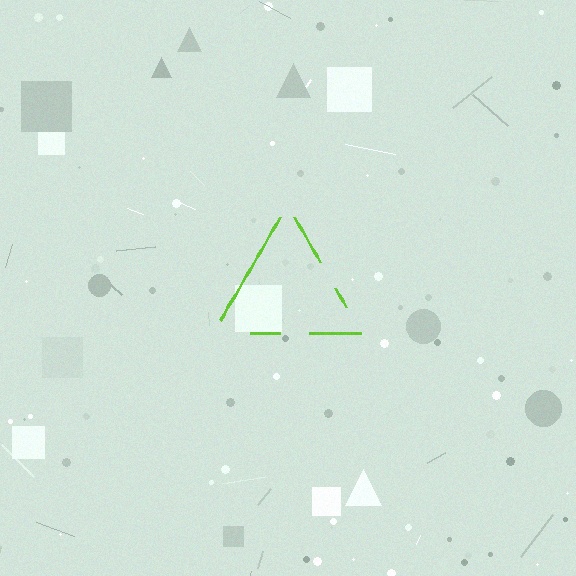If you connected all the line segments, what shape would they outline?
They would outline a triangle.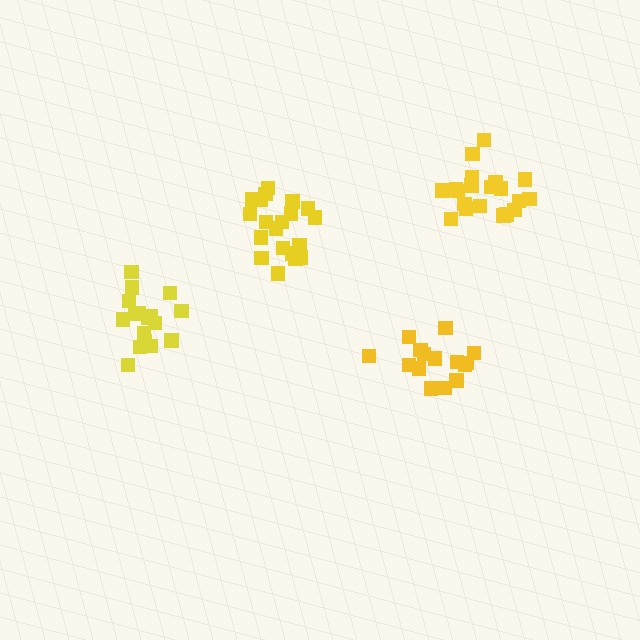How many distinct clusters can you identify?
There are 4 distinct clusters.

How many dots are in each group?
Group 1: 17 dots, Group 2: 20 dots, Group 3: 20 dots, Group 4: 15 dots (72 total).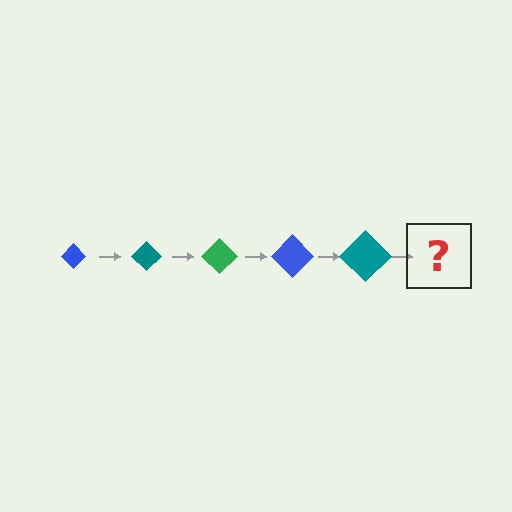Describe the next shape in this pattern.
It should be a green diamond, larger than the previous one.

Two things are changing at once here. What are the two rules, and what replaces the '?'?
The two rules are that the diamond grows larger each step and the color cycles through blue, teal, and green. The '?' should be a green diamond, larger than the previous one.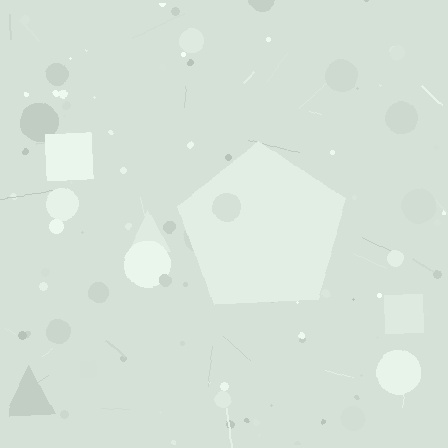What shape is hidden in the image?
A pentagon is hidden in the image.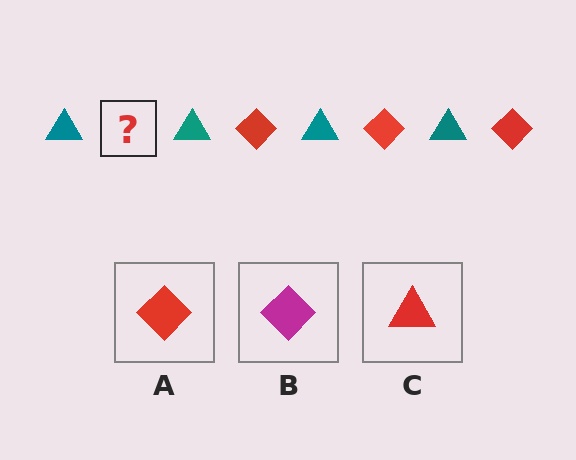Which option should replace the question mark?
Option A.